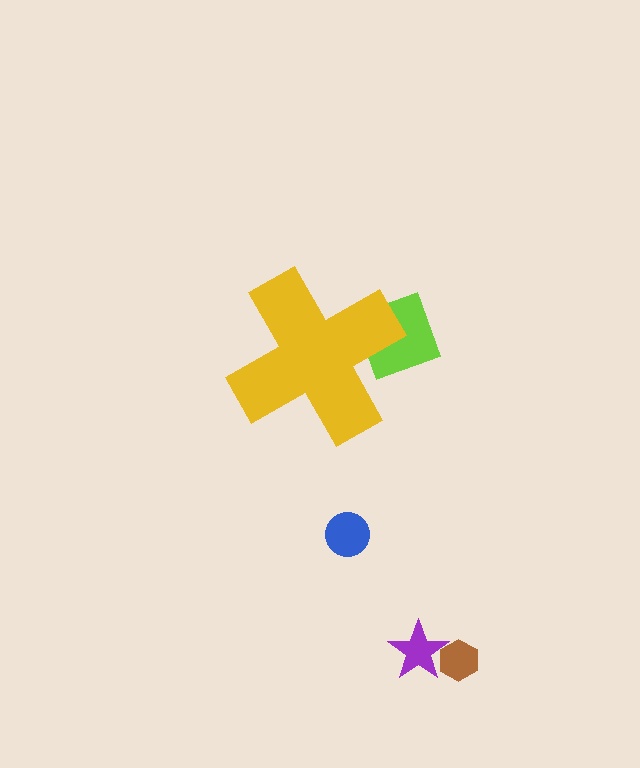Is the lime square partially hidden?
Yes, the lime square is partially hidden behind the yellow cross.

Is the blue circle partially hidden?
No, the blue circle is fully visible.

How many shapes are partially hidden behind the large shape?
1 shape is partially hidden.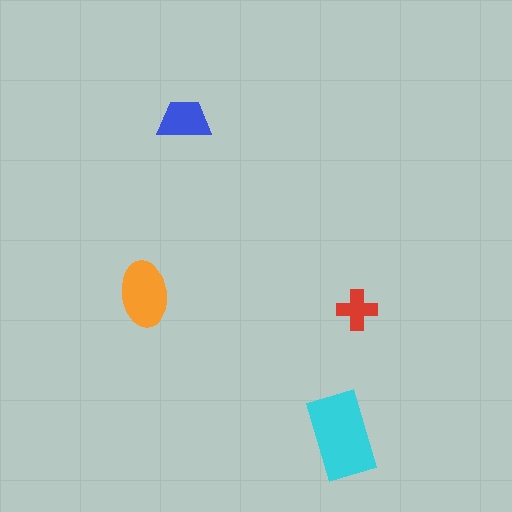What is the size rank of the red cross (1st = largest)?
4th.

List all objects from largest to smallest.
The cyan rectangle, the orange ellipse, the blue trapezoid, the red cross.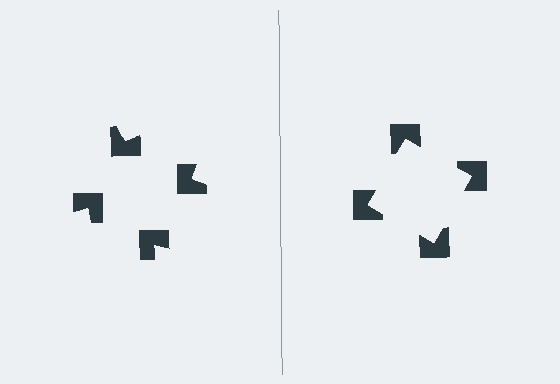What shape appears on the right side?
An illusory square.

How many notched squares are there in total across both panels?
8 — 4 on each side.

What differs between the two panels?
The notched squares are positioned identically on both sides; only the wedge orientations differ. On the right they align to a square; on the left they are misaligned.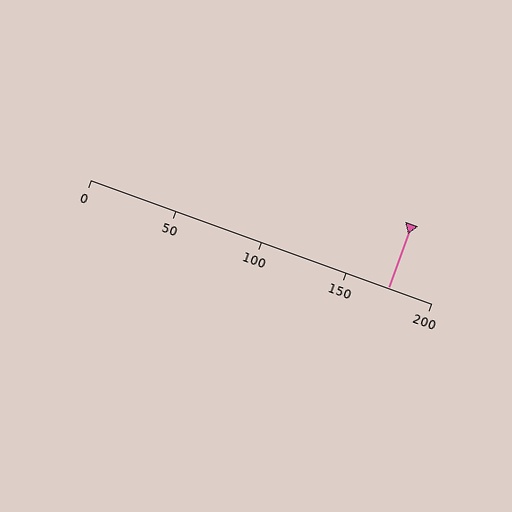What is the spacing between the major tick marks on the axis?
The major ticks are spaced 50 apart.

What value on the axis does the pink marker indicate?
The marker indicates approximately 175.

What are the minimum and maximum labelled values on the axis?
The axis runs from 0 to 200.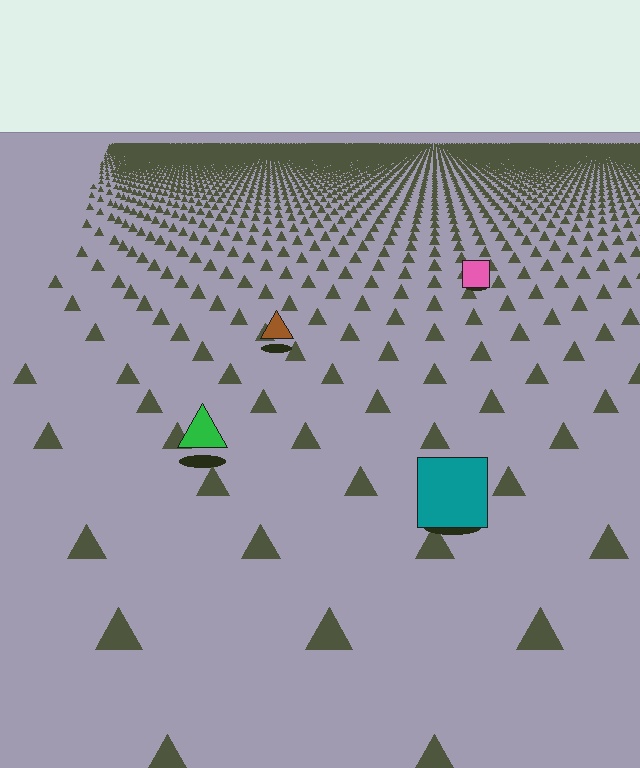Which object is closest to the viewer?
The teal square is closest. The texture marks near it are larger and more spread out.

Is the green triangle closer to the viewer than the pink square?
Yes. The green triangle is closer — you can tell from the texture gradient: the ground texture is coarser near it.